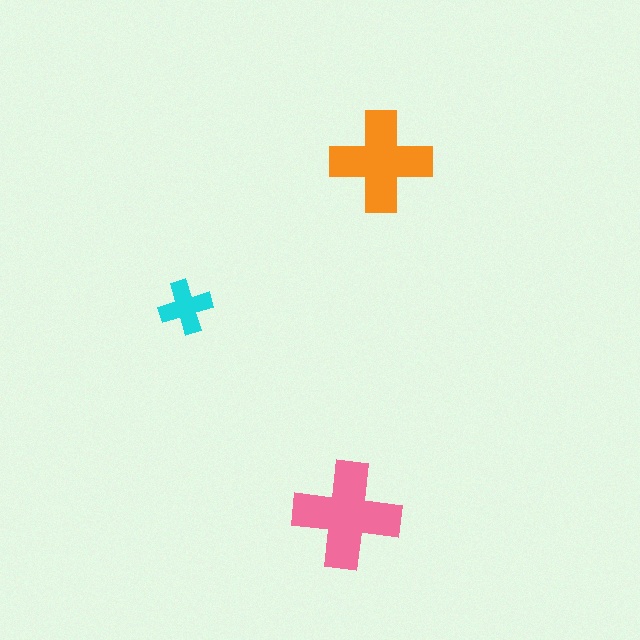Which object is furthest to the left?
The cyan cross is leftmost.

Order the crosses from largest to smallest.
the pink one, the orange one, the cyan one.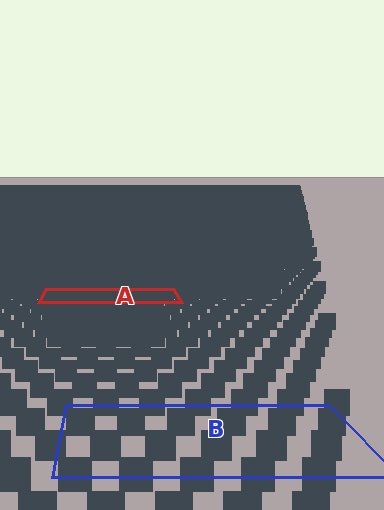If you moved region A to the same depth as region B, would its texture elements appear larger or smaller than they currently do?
They would appear larger. At a closer depth, the same texture elements are projected at a bigger on-screen size.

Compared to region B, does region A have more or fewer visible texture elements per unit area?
Region A has more texture elements per unit area — they are packed more densely because it is farther away.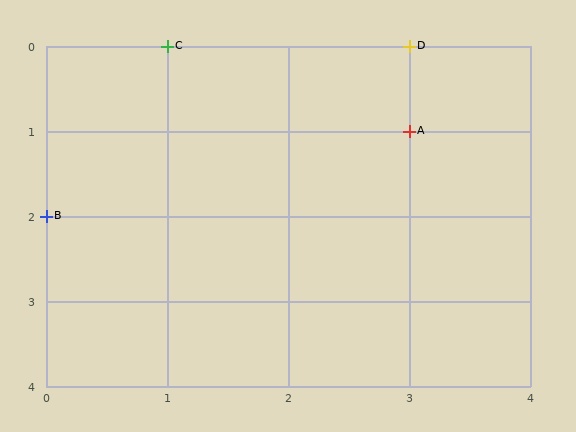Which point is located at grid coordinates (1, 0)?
Point C is at (1, 0).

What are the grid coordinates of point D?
Point D is at grid coordinates (3, 0).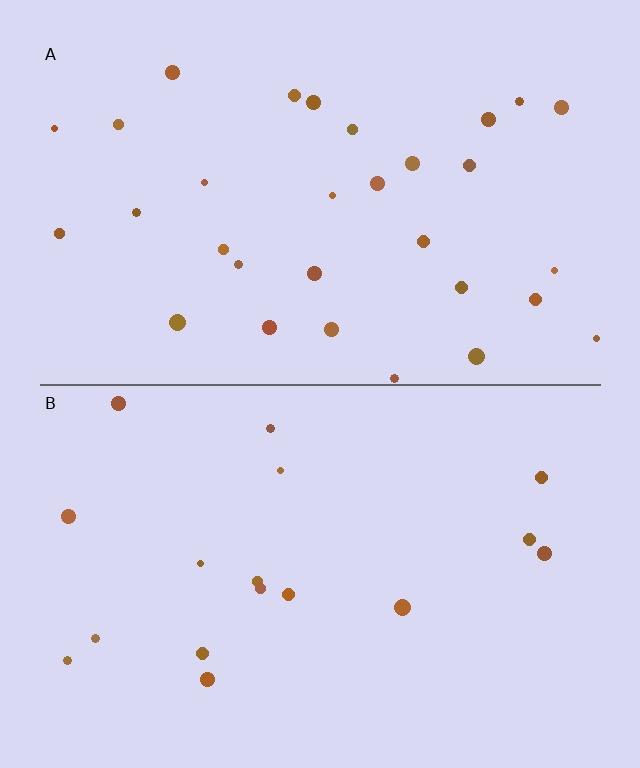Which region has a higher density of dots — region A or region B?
A (the top).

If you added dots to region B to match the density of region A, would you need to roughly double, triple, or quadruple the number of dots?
Approximately double.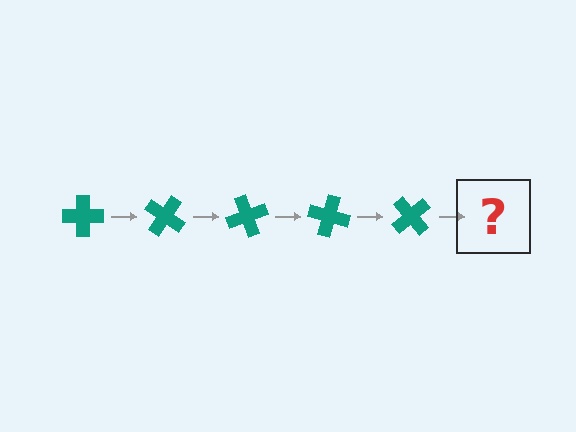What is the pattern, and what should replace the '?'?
The pattern is that the cross rotates 35 degrees each step. The '?' should be a teal cross rotated 175 degrees.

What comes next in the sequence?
The next element should be a teal cross rotated 175 degrees.